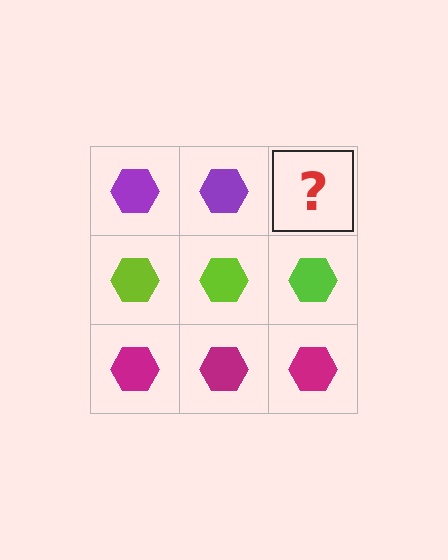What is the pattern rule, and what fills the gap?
The rule is that each row has a consistent color. The gap should be filled with a purple hexagon.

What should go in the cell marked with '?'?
The missing cell should contain a purple hexagon.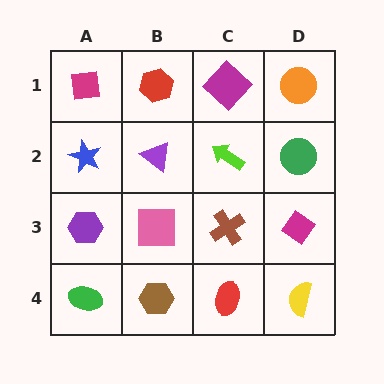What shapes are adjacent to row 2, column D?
An orange circle (row 1, column D), a magenta diamond (row 3, column D), a lime arrow (row 2, column C).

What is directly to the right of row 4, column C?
A yellow semicircle.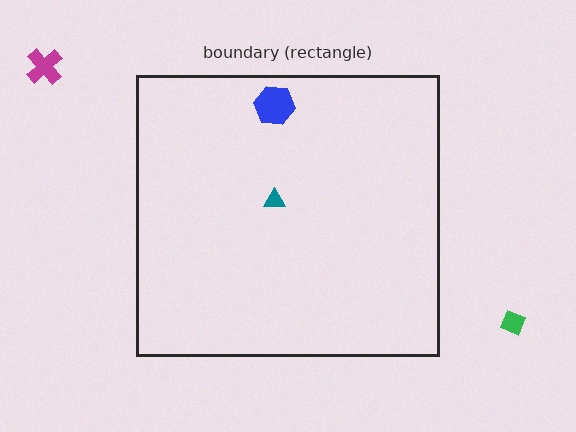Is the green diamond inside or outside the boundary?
Outside.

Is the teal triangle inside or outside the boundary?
Inside.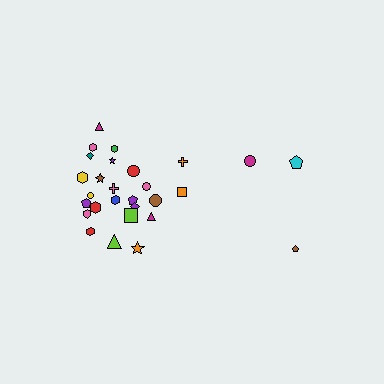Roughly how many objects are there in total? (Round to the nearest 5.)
Roughly 30 objects in total.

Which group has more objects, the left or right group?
The left group.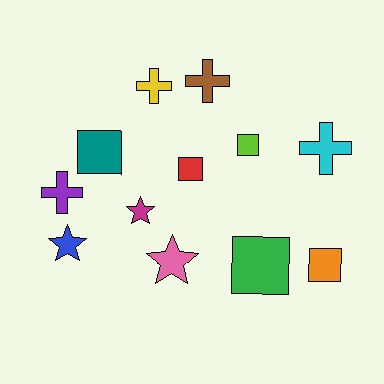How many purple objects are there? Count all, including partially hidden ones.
There is 1 purple object.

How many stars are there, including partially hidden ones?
There are 3 stars.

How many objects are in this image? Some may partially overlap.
There are 12 objects.